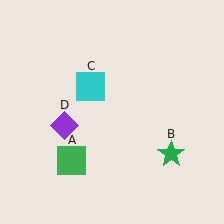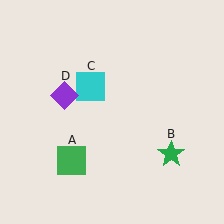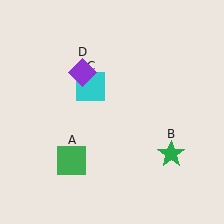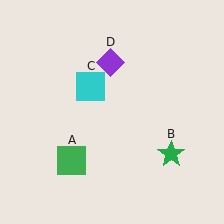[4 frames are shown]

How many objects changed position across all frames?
1 object changed position: purple diamond (object D).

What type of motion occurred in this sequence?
The purple diamond (object D) rotated clockwise around the center of the scene.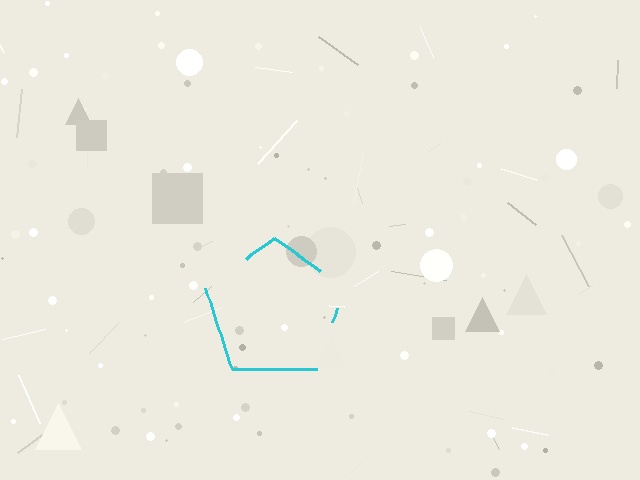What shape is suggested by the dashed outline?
The dashed outline suggests a pentagon.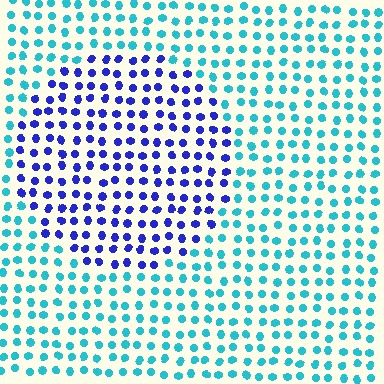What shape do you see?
I see a circle.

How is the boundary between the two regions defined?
The boundary is defined purely by a slight shift in hue (about 56 degrees). Spacing, size, and orientation are identical on both sides.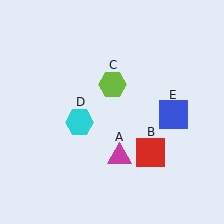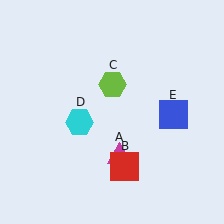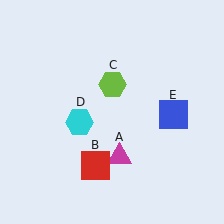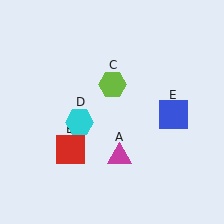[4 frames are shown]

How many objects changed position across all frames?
1 object changed position: red square (object B).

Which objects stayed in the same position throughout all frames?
Magenta triangle (object A) and lime hexagon (object C) and cyan hexagon (object D) and blue square (object E) remained stationary.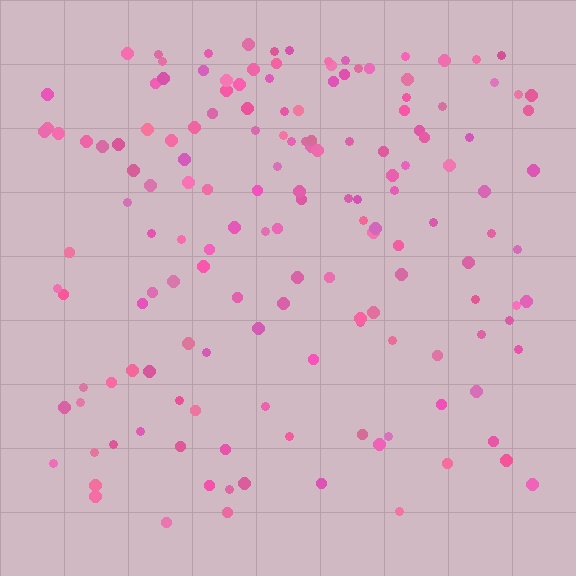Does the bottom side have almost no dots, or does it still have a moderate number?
Still a moderate number, just noticeably fewer than the top.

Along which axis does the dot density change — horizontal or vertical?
Vertical.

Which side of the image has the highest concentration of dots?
The top.